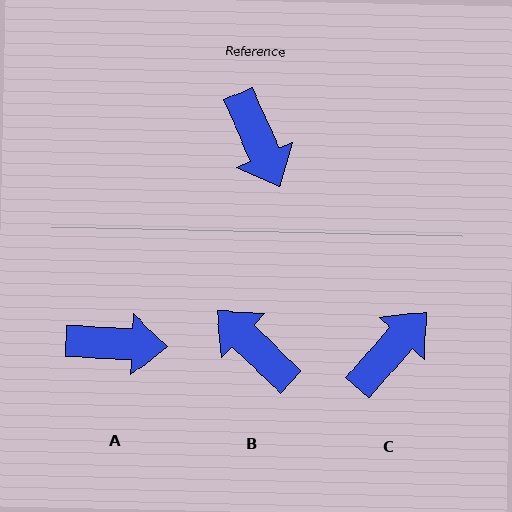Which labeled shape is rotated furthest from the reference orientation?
B, about 158 degrees away.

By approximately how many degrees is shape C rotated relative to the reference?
Approximately 114 degrees counter-clockwise.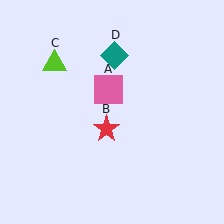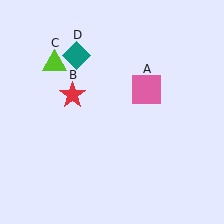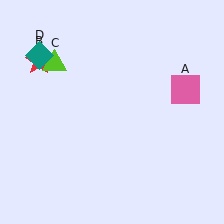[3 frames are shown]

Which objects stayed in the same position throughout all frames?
Lime triangle (object C) remained stationary.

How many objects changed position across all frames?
3 objects changed position: pink square (object A), red star (object B), teal diamond (object D).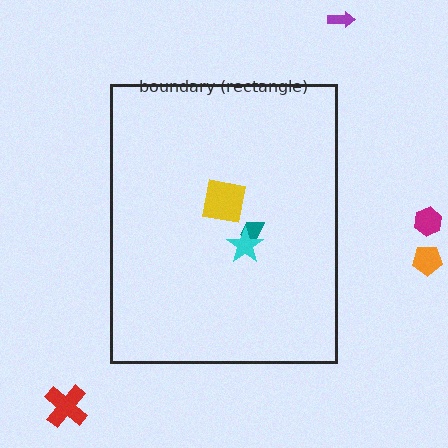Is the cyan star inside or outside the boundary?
Inside.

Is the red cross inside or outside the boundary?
Outside.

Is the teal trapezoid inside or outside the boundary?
Inside.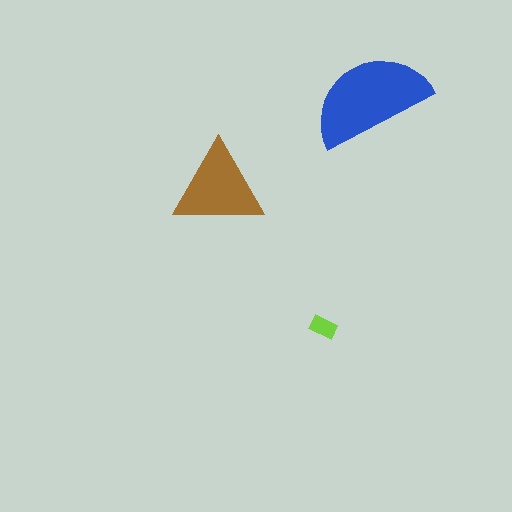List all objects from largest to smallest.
The blue semicircle, the brown triangle, the lime rectangle.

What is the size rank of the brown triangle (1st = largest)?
2nd.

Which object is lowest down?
The lime rectangle is bottommost.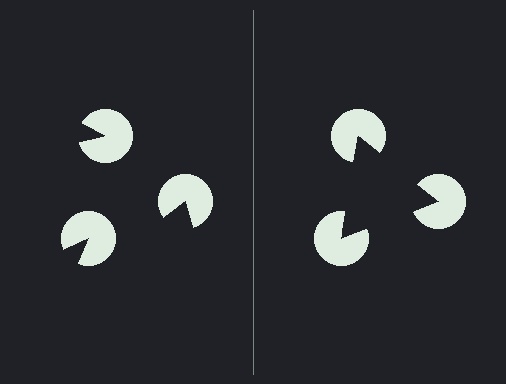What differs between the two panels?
The pac-man discs are positioned identically on both sides; only the wedge orientations differ. On the right they align to a triangle; on the left they are misaligned.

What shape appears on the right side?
An illusory triangle.